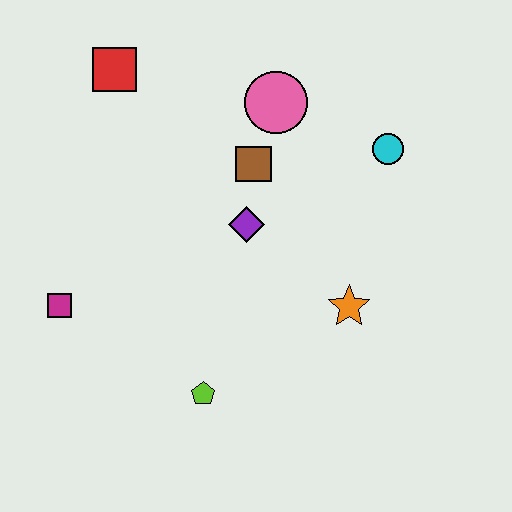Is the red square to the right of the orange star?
No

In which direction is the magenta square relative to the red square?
The magenta square is below the red square.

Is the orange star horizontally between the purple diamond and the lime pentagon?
No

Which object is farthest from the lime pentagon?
The red square is farthest from the lime pentagon.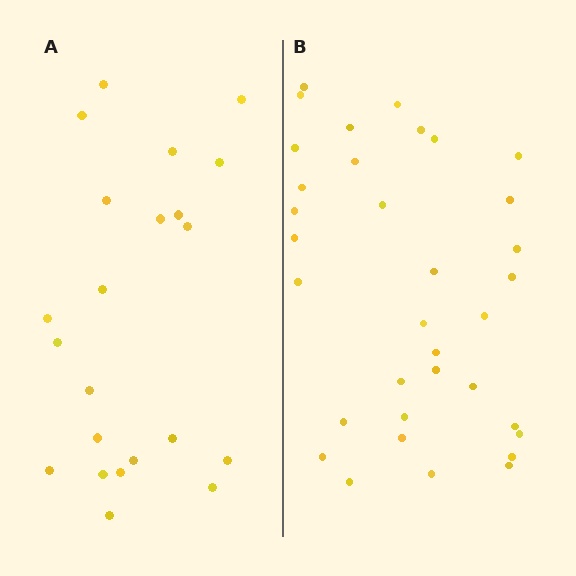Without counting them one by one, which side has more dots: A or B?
Region B (the right region) has more dots.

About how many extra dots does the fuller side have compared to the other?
Region B has roughly 12 or so more dots than region A.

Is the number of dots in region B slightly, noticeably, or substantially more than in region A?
Region B has substantially more. The ratio is roughly 1.5 to 1.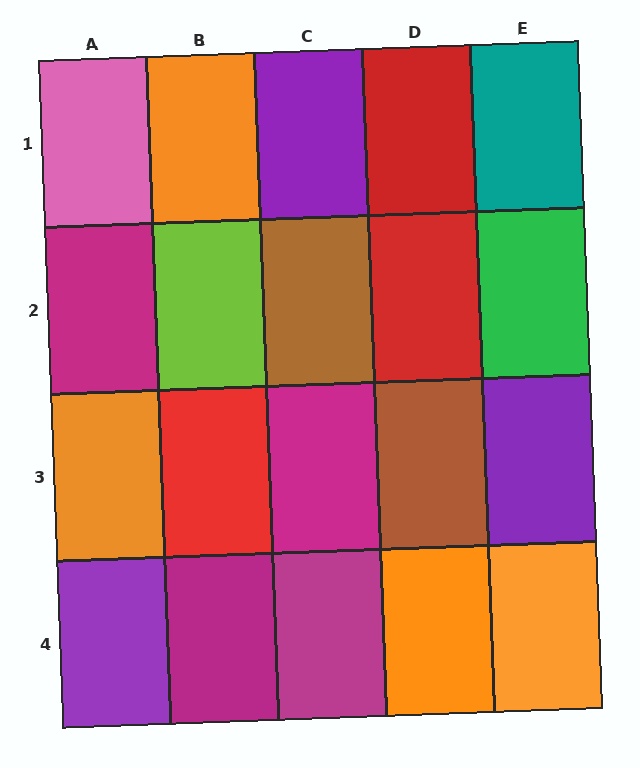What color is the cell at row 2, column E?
Green.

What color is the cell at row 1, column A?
Pink.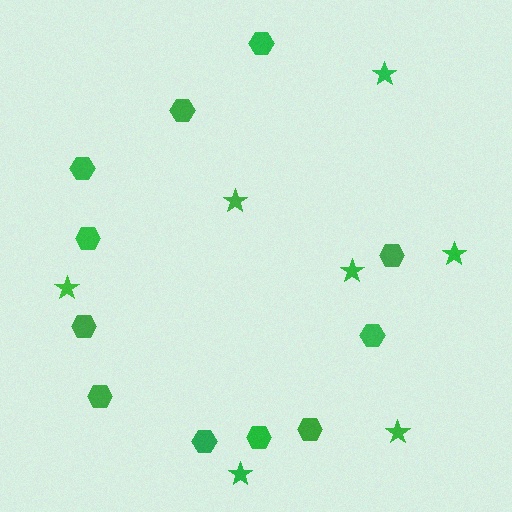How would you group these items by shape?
There are 2 groups: one group of stars (7) and one group of hexagons (11).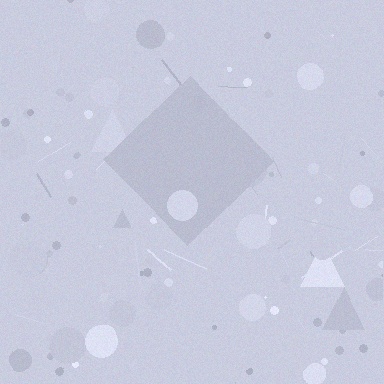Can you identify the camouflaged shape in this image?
The camouflaged shape is a diamond.